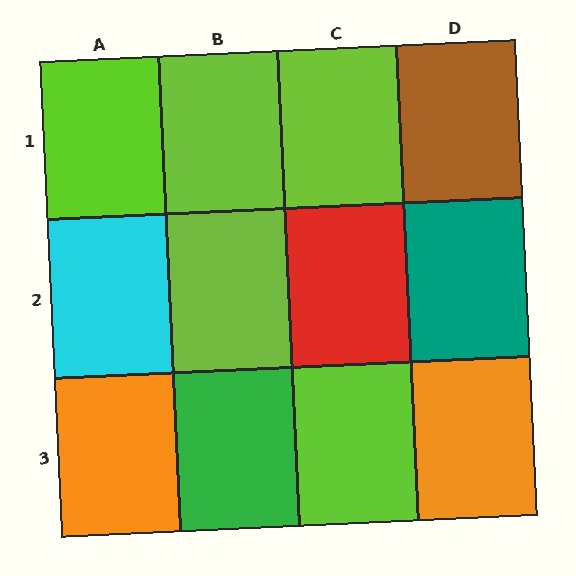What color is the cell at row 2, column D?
Teal.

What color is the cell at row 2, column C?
Red.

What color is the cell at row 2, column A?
Cyan.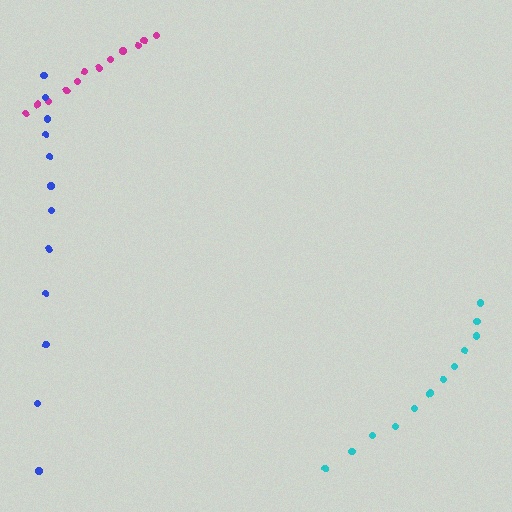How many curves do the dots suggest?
There are 3 distinct paths.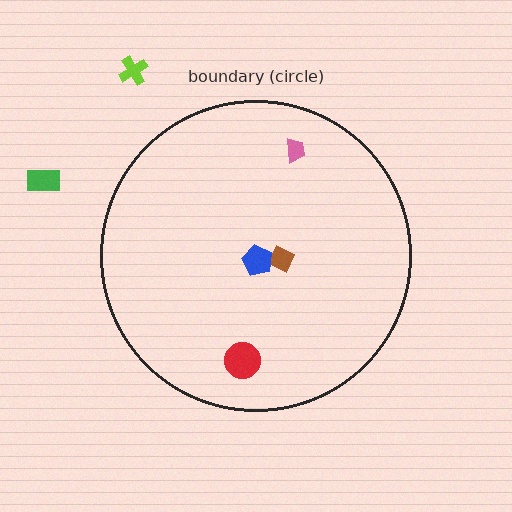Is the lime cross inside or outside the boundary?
Outside.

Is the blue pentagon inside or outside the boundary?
Inside.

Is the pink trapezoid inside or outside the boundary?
Inside.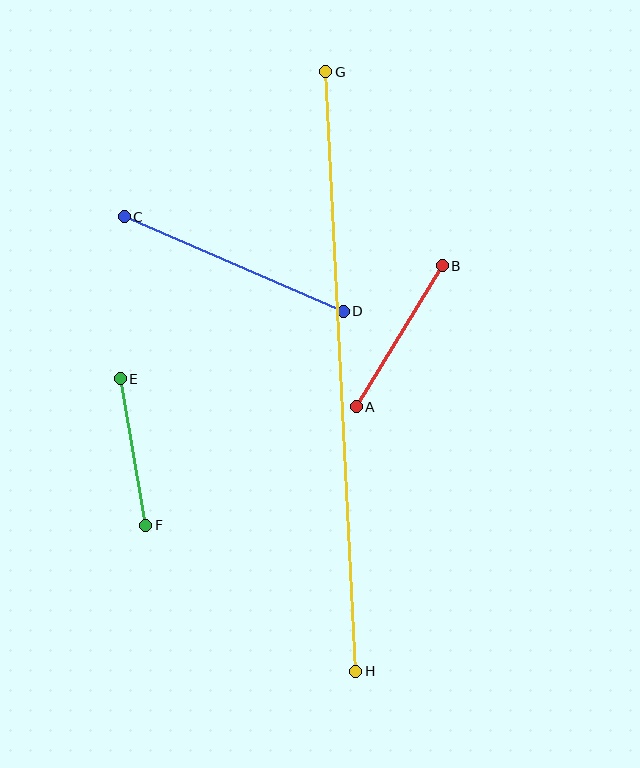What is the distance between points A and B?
The distance is approximately 165 pixels.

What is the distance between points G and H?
The distance is approximately 600 pixels.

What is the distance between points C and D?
The distance is approximately 239 pixels.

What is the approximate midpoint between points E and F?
The midpoint is at approximately (133, 452) pixels.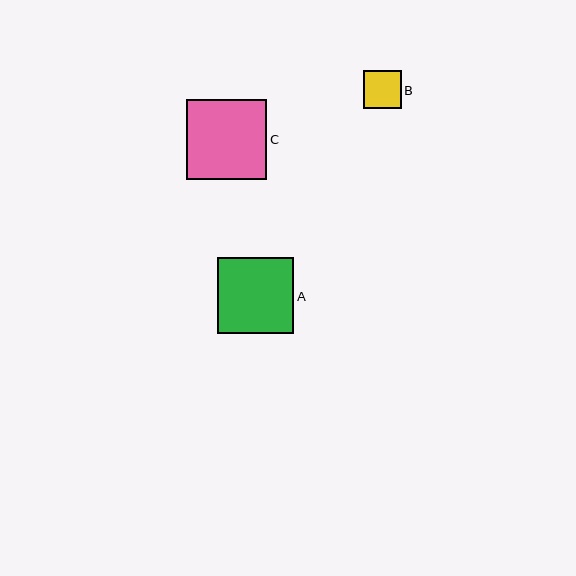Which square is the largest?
Square C is the largest with a size of approximately 80 pixels.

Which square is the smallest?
Square B is the smallest with a size of approximately 38 pixels.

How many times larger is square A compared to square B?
Square A is approximately 2.0 times the size of square B.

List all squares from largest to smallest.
From largest to smallest: C, A, B.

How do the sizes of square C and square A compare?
Square C and square A are approximately the same size.